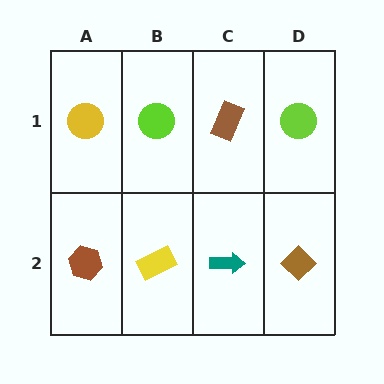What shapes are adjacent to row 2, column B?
A lime circle (row 1, column B), a brown hexagon (row 2, column A), a teal arrow (row 2, column C).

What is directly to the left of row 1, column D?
A brown rectangle.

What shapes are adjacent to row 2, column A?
A yellow circle (row 1, column A), a yellow rectangle (row 2, column B).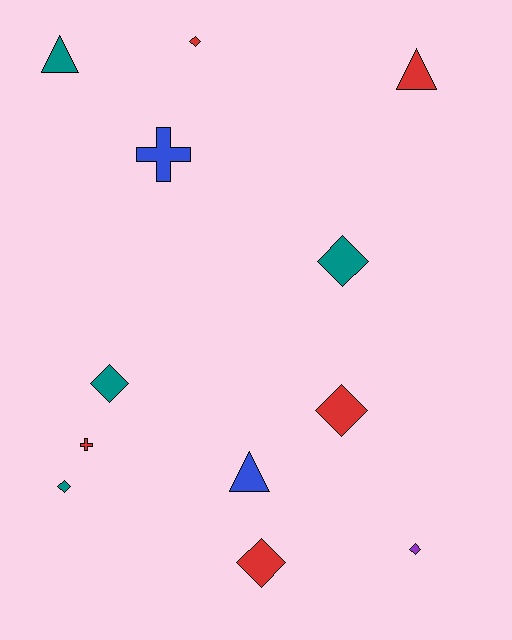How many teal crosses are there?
There are no teal crosses.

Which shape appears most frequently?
Diamond, with 7 objects.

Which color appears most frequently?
Red, with 5 objects.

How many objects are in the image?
There are 12 objects.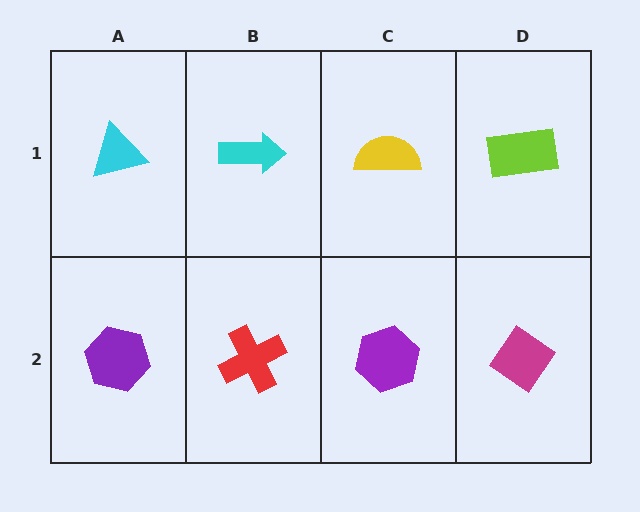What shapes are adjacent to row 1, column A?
A purple hexagon (row 2, column A), a cyan arrow (row 1, column B).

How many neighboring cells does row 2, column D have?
2.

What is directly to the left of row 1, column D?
A yellow semicircle.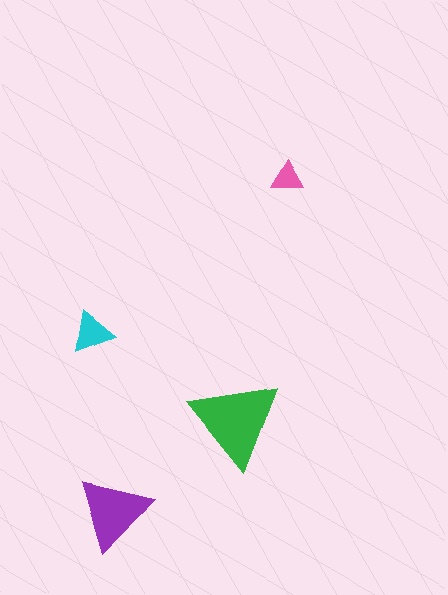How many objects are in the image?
There are 4 objects in the image.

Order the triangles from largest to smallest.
the green one, the purple one, the cyan one, the pink one.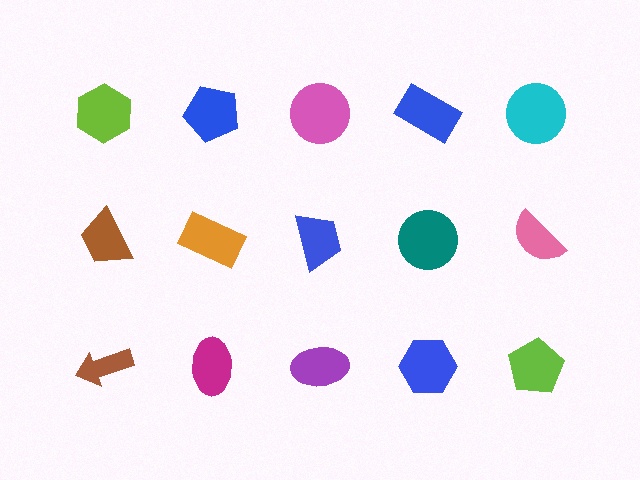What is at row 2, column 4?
A teal circle.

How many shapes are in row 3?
5 shapes.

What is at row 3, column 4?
A blue hexagon.